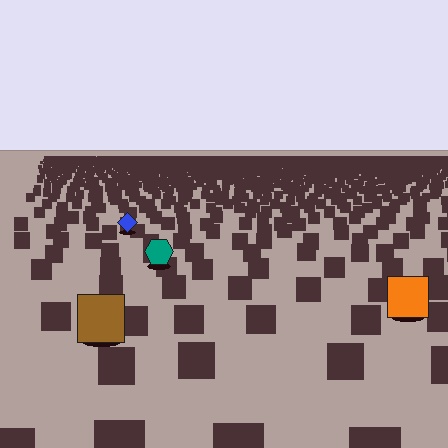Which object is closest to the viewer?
The brown square is closest. The texture marks near it are larger and more spread out.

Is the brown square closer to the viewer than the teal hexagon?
Yes. The brown square is closer — you can tell from the texture gradient: the ground texture is coarser near it.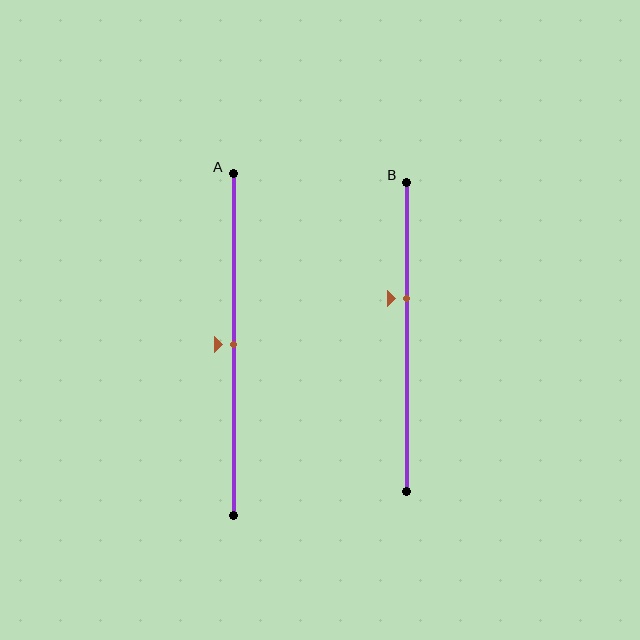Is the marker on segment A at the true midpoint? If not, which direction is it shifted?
Yes, the marker on segment A is at the true midpoint.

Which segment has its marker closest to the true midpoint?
Segment A has its marker closest to the true midpoint.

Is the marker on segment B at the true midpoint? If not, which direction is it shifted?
No, the marker on segment B is shifted upward by about 13% of the segment length.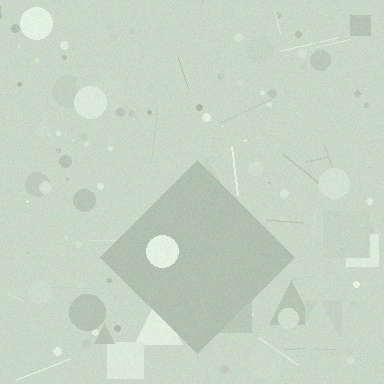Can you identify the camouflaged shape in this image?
The camouflaged shape is a diamond.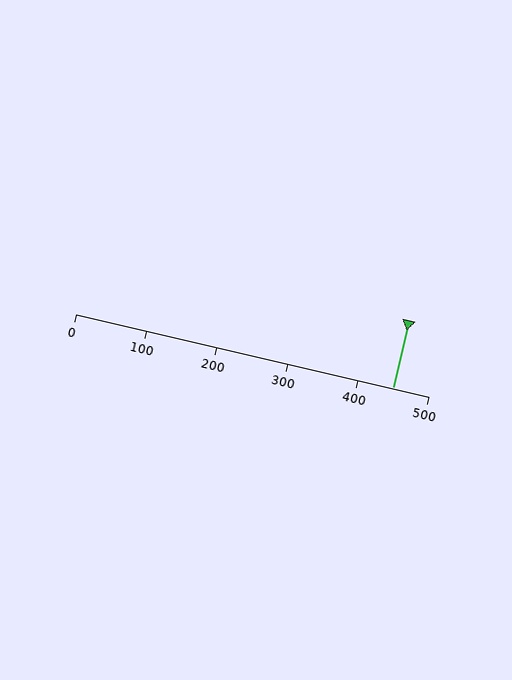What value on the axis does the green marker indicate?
The marker indicates approximately 450.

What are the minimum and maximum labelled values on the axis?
The axis runs from 0 to 500.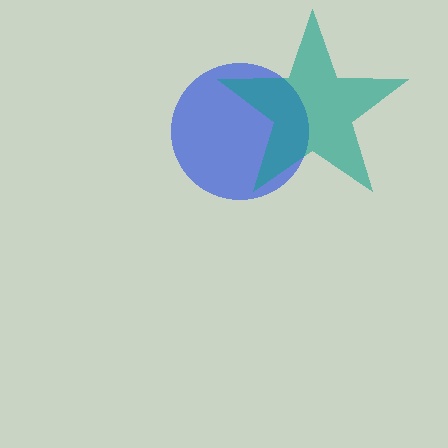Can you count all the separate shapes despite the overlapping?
Yes, there are 2 separate shapes.